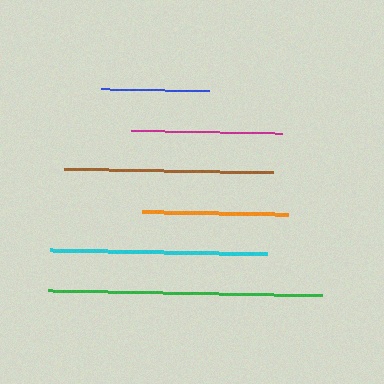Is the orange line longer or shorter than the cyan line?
The cyan line is longer than the orange line.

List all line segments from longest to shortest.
From longest to shortest: green, cyan, brown, magenta, orange, blue.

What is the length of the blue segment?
The blue segment is approximately 108 pixels long.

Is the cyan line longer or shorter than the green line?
The green line is longer than the cyan line.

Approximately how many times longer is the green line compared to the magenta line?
The green line is approximately 1.8 times the length of the magenta line.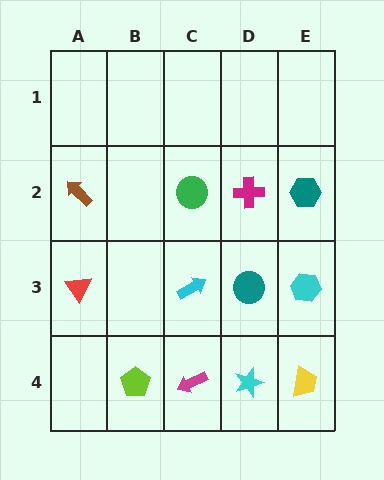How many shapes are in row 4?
4 shapes.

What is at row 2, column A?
A brown arrow.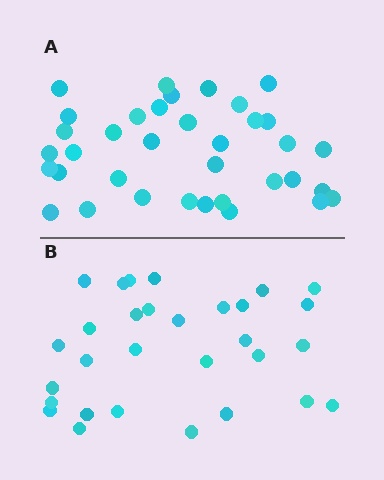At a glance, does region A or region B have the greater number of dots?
Region A (the top region) has more dots.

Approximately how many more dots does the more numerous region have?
Region A has about 6 more dots than region B.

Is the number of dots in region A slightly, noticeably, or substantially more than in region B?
Region A has only slightly more — the two regions are fairly close. The ratio is roughly 1.2 to 1.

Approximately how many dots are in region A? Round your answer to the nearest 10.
About 40 dots. (The exact count is 36, which rounds to 40.)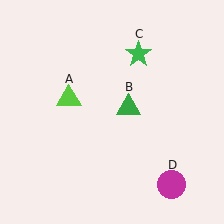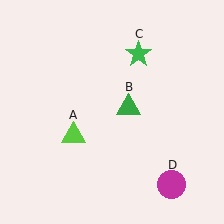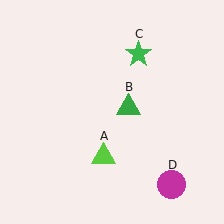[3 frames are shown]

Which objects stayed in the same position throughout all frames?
Green triangle (object B) and green star (object C) and magenta circle (object D) remained stationary.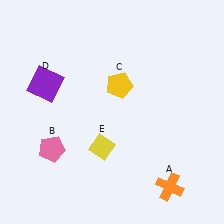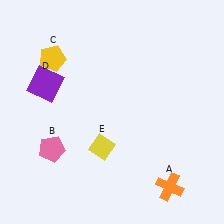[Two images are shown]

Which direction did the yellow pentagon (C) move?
The yellow pentagon (C) moved left.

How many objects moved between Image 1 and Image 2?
1 object moved between the two images.